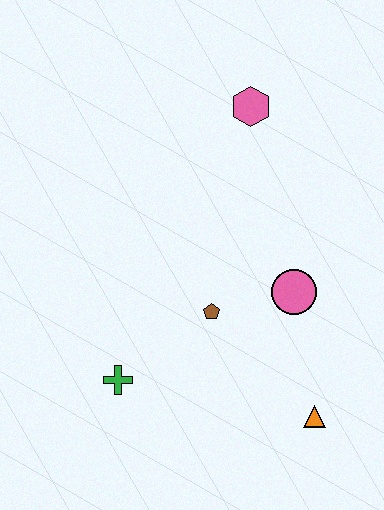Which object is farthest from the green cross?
The pink hexagon is farthest from the green cross.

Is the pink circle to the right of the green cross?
Yes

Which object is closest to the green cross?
The brown pentagon is closest to the green cross.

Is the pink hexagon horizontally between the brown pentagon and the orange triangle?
Yes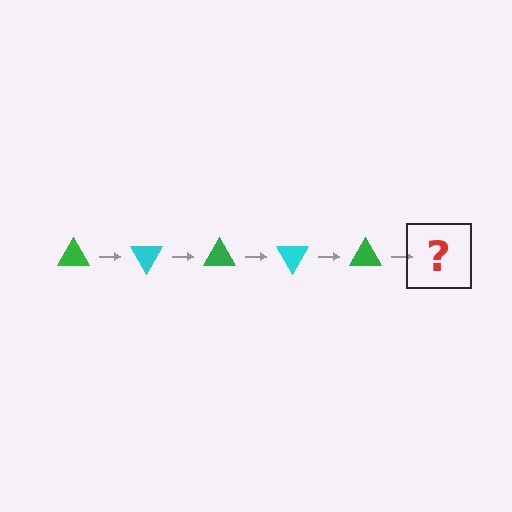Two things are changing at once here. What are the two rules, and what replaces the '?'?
The two rules are that it rotates 60 degrees each step and the color cycles through green and cyan. The '?' should be a cyan triangle, rotated 300 degrees from the start.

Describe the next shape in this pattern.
It should be a cyan triangle, rotated 300 degrees from the start.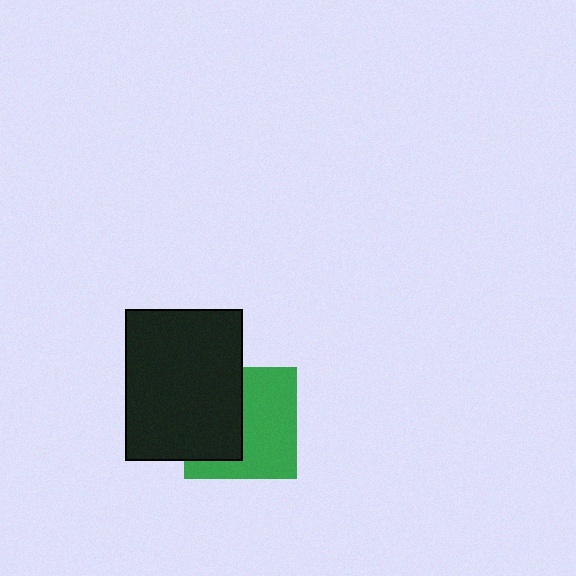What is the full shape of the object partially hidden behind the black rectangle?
The partially hidden object is a green square.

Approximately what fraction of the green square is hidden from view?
Roughly 44% of the green square is hidden behind the black rectangle.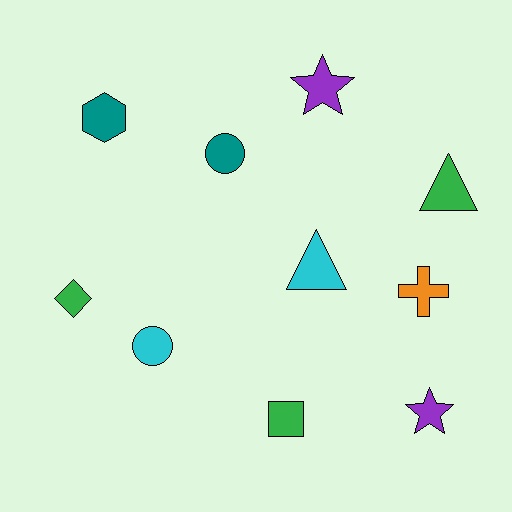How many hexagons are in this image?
There is 1 hexagon.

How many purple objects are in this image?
There are 2 purple objects.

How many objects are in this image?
There are 10 objects.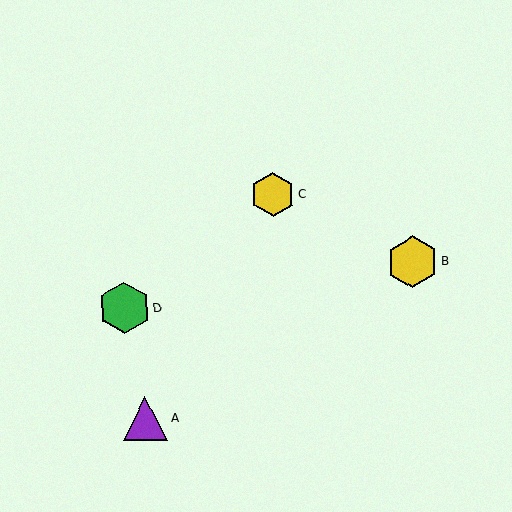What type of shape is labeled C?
Shape C is a yellow hexagon.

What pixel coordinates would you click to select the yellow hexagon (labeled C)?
Click at (273, 194) to select the yellow hexagon C.